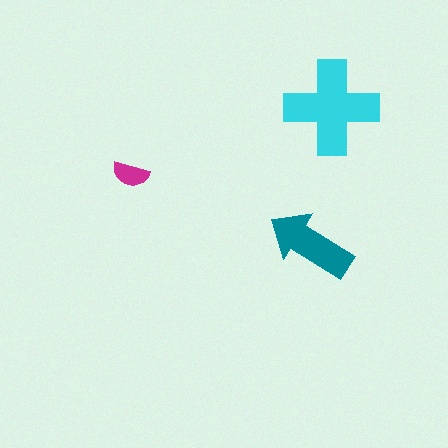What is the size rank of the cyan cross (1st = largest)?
1st.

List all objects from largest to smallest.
The cyan cross, the teal arrow, the magenta semicircle.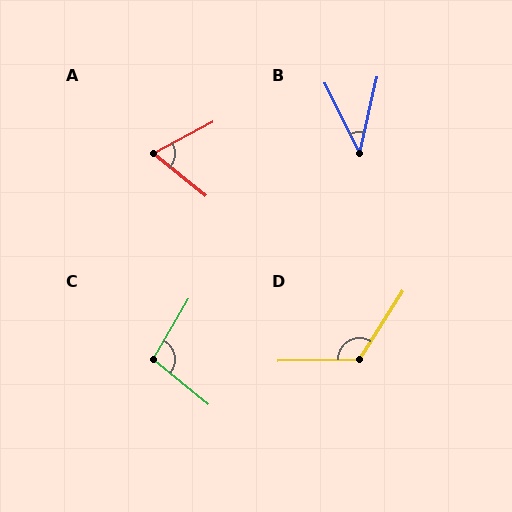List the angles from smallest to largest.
B (39°), A (68°), C (99°), D (124°).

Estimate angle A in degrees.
Approximately 68 degrees.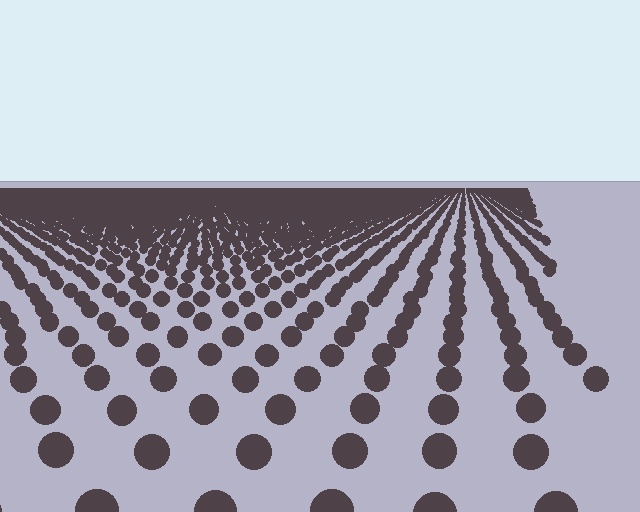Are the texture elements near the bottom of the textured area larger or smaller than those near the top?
Larger. Near the bottom, elements are closer to the viewer and appear at a bigger on-screen size.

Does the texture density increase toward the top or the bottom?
Density increases toward the top.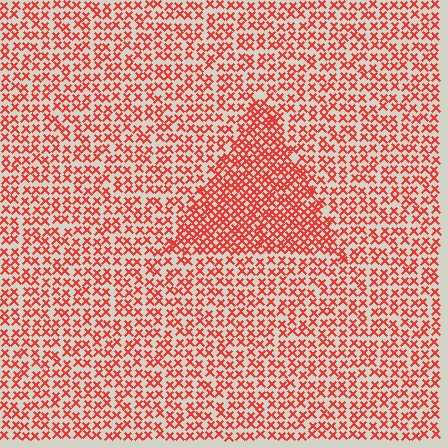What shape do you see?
I see a triangle.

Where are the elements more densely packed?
The elements are more densely packed inside the triangle boundary.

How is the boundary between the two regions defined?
The boundary is defined by a change in element density (approximately 1.8x ratio). All elements are the same color, size, and shape.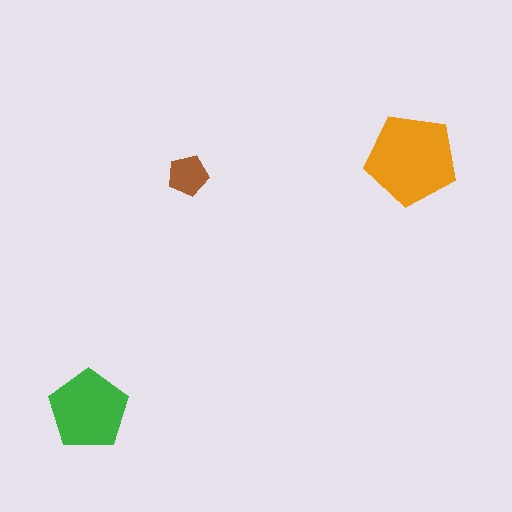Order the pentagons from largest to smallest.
the orange one, the green one, the brown one.